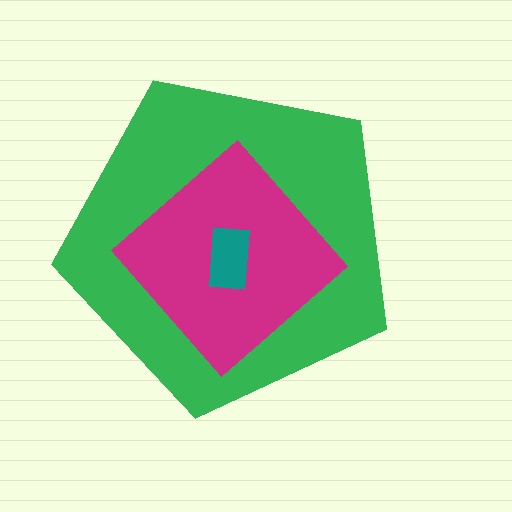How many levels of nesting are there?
3.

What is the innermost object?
The teal rectangle.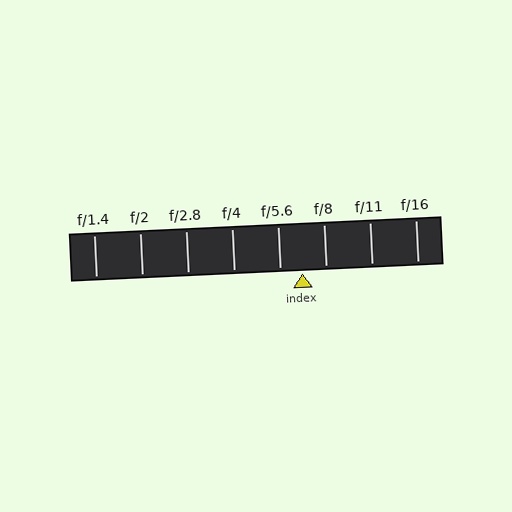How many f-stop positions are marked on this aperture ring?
There are 8 f-stop positions marked.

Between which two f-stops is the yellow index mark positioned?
The index mark is between f/5.6 and f/8.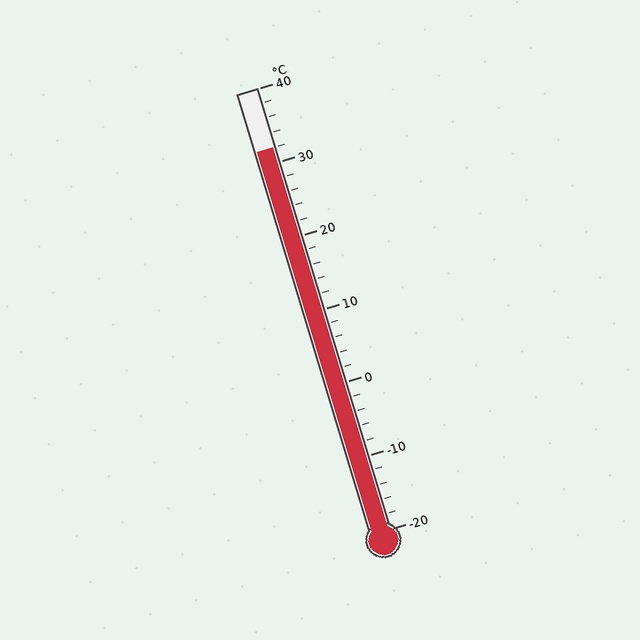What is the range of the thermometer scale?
The thermometer scale ranges from -20°C to 40°C.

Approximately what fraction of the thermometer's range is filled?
The thermometer is filled to approximately 85% of its range.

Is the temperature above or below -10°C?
The temperature is above -10°C.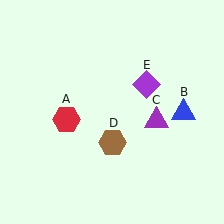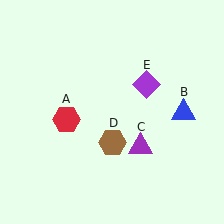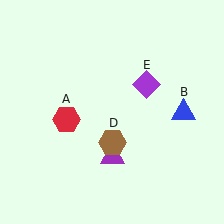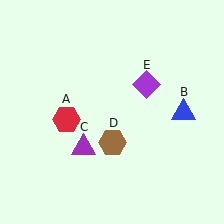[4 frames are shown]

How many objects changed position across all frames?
1 object changed position: purple triangle (object C).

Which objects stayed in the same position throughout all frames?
Red hexagon (object A) and blue triangle (object B) and brown hexagon (object D) and purple diamond (object E) remained stationary.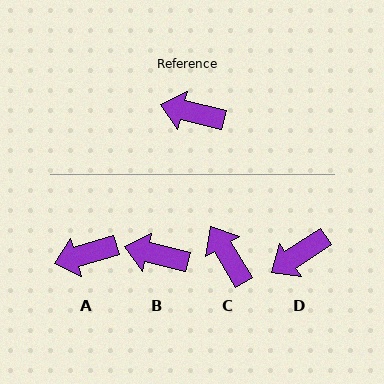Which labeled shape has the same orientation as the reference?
B.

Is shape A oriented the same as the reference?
No, it is off by about 31 degrees.